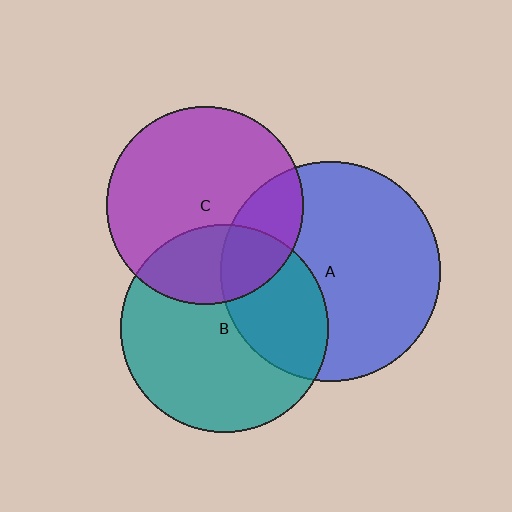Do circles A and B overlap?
Yes.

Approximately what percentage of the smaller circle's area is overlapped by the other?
Approximately 35%.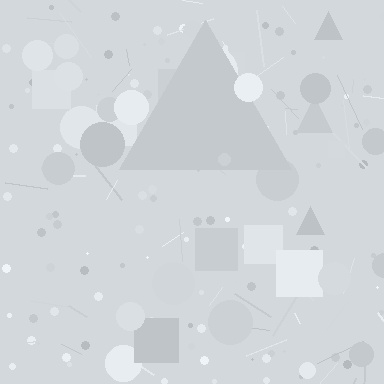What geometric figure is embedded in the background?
A triangle is embedded in the background.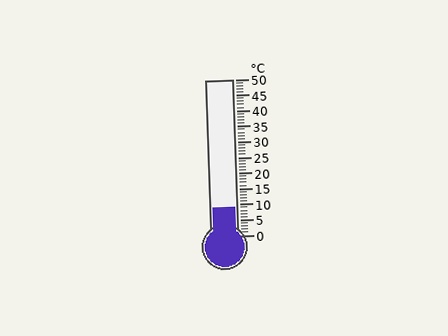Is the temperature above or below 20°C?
The temperature is below 20°C.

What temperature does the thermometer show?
The thermometer shows approximately 9°C.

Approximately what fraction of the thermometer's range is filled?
The thermometer is filled to approximately 20% of its range.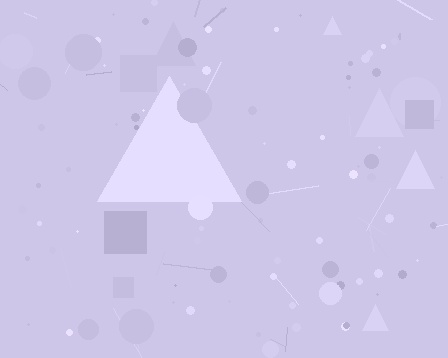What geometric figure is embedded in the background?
A triangle is embedded in the background.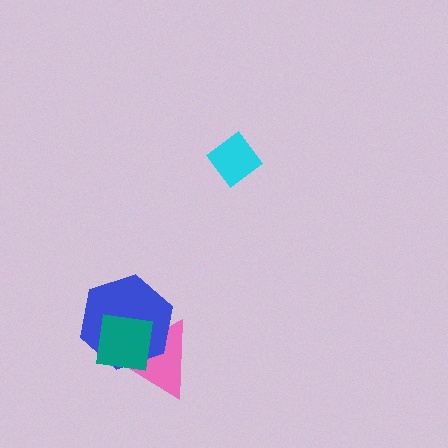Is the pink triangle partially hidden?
Yes, it is partially covered by another shape.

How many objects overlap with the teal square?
2 objects overlap with the teal square.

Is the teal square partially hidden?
No, no other shape covers it.